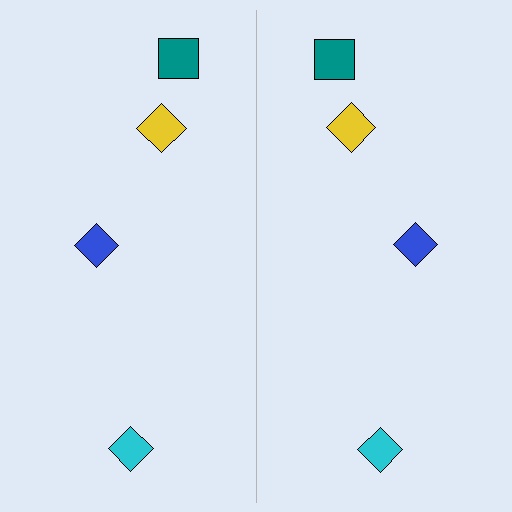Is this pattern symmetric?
Yes, this pattern has bilateral (reflection) symmetry.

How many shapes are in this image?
There are 8 shapes in this image.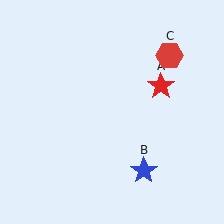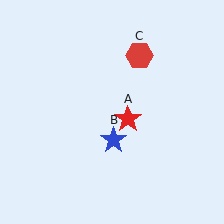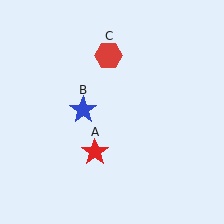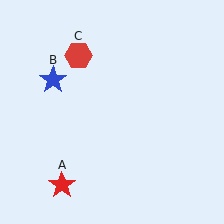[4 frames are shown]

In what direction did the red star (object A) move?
The red star (object A) moved down and to the left.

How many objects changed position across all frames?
3 objects changed position: red star (object A), blue star (object B), red hexagon (object C).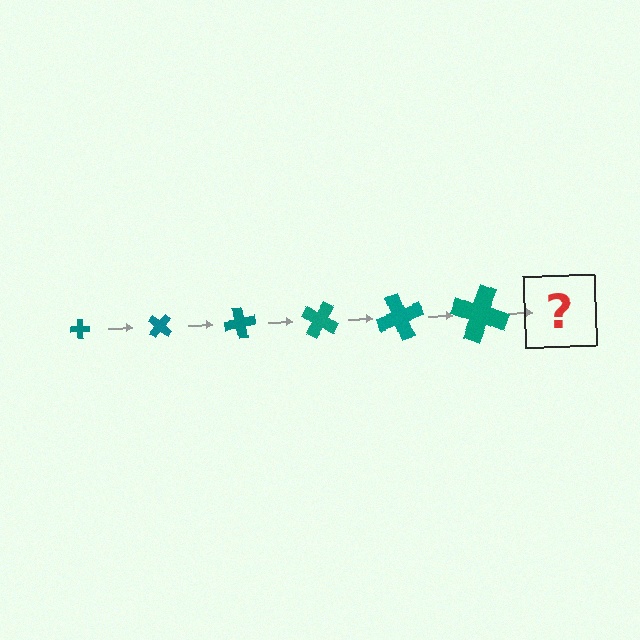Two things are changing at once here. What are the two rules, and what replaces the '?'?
The two rules are that the cross grows larger each step and it rotates 40 degrees each step. The '?' should be a cross, larger than the previous one and rotated 240 degrees from the start.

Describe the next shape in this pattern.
It should be a cross, larger than the previous one and rotated 240 degrees from the start.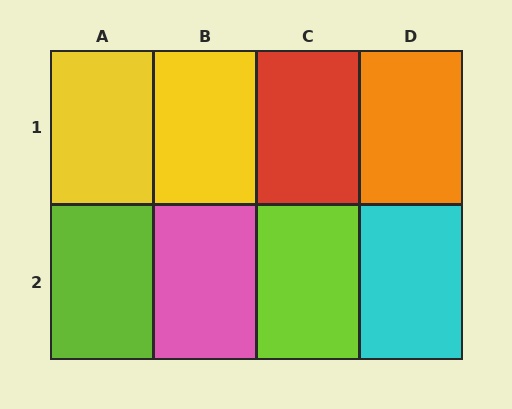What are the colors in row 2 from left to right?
Lime, pink, lime, cyan.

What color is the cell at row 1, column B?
Yellow.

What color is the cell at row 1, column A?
Yellow.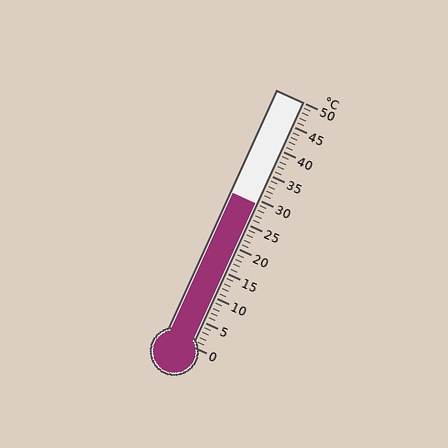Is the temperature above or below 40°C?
The temperature is below 40°C.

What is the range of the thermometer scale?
The thermometer scale ranges from 0°C to 50°C.